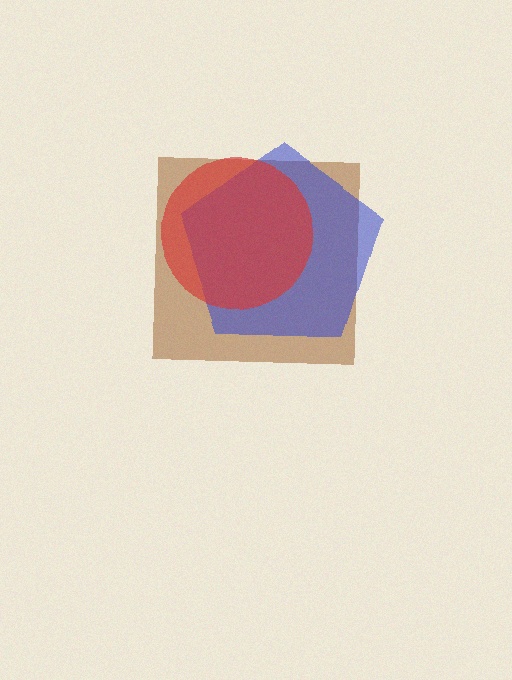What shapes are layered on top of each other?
The layered shapes are: a brown square, a blue pentagon, a red circle.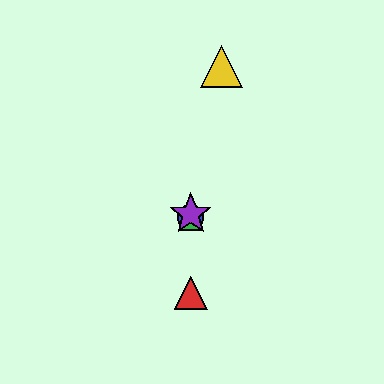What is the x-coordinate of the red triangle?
The red triangle is at x≈191.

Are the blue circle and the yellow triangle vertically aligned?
No, the blue circle is at x≈191 and the yellow triangle is at x≈221.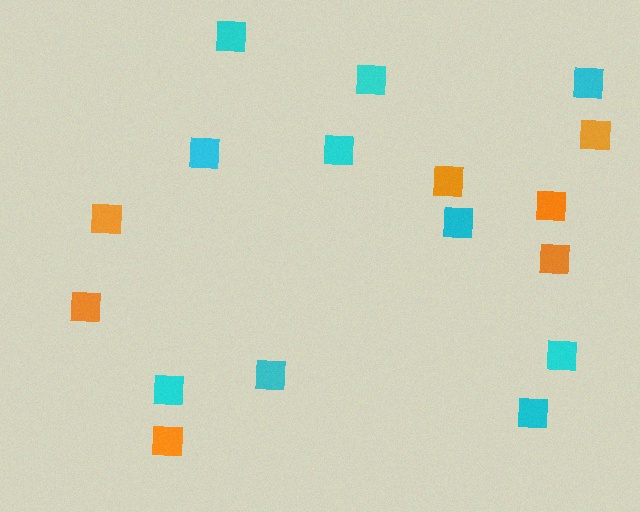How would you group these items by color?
There are 2 groups: one group of cyan squares (10) and one group of orange squares (7).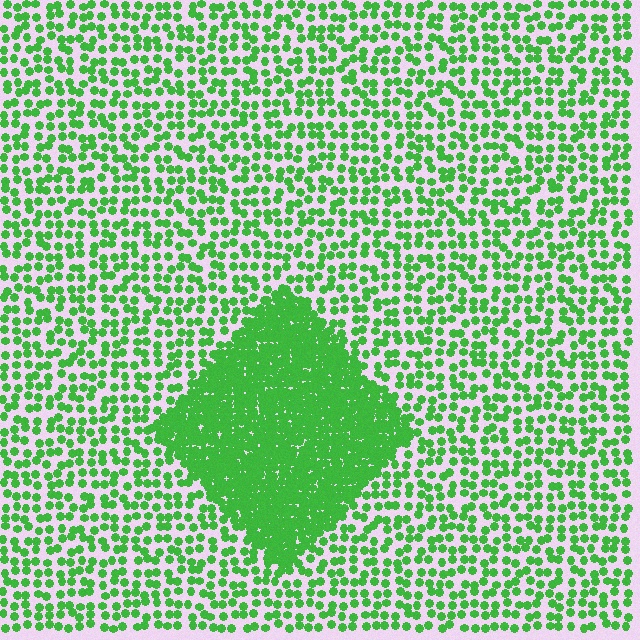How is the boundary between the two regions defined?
The boundary is defined by a change in element density (approximately 2.8x ratio). All elements are the same color, size, and shape.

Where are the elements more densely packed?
The elements are more densely packed inside the diamond boundary.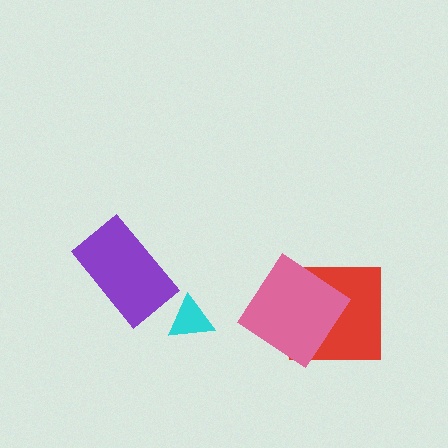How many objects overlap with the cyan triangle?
0 objects overlap with the cyan triangle.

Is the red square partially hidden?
Yes, it is partially covered by another shape.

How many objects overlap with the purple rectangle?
0 objects overlap with the purple rectangle.